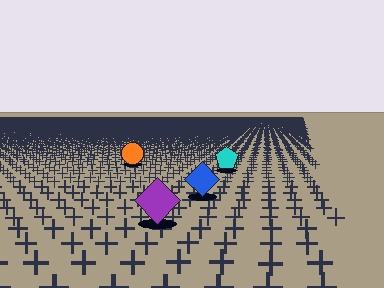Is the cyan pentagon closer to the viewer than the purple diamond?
No. The purple diamond is closer — you can tell from the texture gradient: the ground texture is coarser near it.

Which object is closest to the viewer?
The purple diamond is closest. The texture marks near it are larger and more spread out.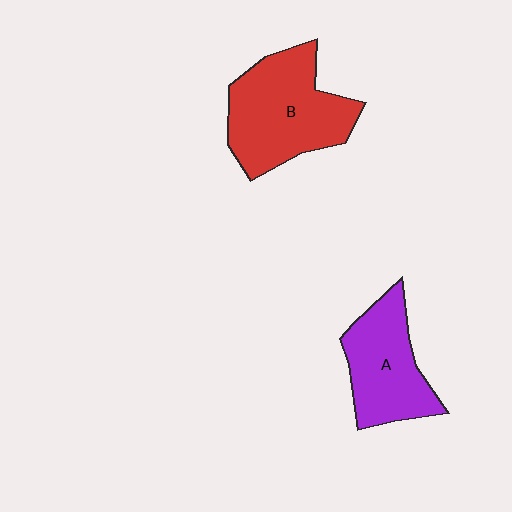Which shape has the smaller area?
Shape A (purple).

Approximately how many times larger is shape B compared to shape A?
Approximately 1.3 times.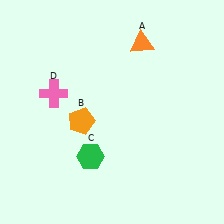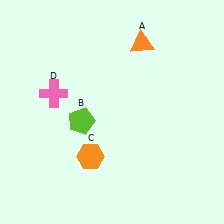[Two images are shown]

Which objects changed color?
B changed from orange to lime. C changed from green to orange.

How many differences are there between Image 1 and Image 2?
There are 2 differences between the two images.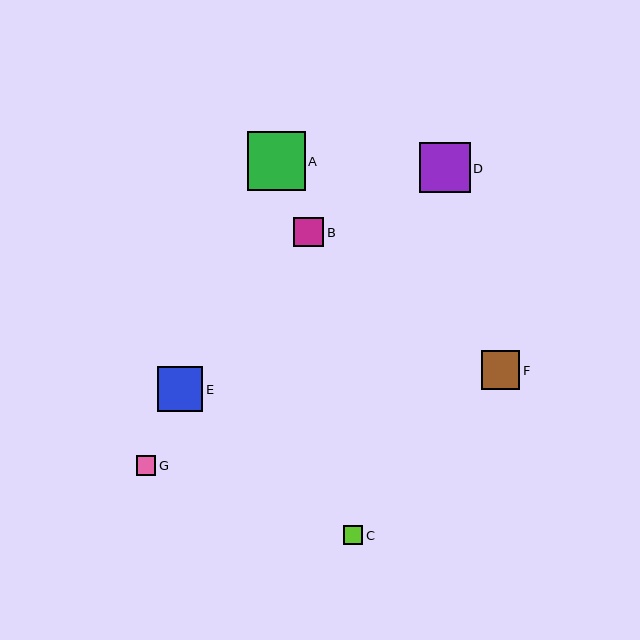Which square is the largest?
Square A is the largest with a size of approximately 58 pixels.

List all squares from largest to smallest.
From largest to smallest: A, D, E, F, B, C, G.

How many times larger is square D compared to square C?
Square D is approximately 2.6 times the size of square C.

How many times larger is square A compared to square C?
Square A is approximately 3.0 times the size of square C.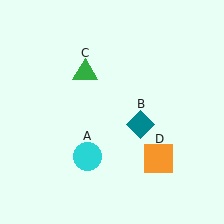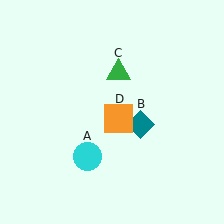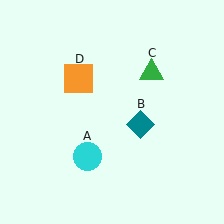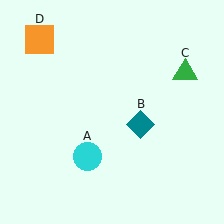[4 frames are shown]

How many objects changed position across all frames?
2 objects changed position: green triangle (object C), orange square (object D).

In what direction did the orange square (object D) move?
The orange square (object D) moved up and to the left.